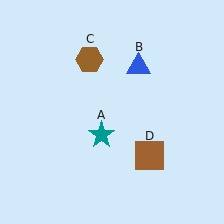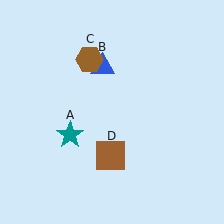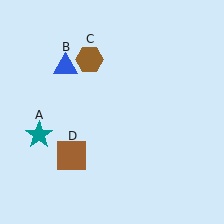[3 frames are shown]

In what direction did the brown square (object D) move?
The brown square (object D) moved left.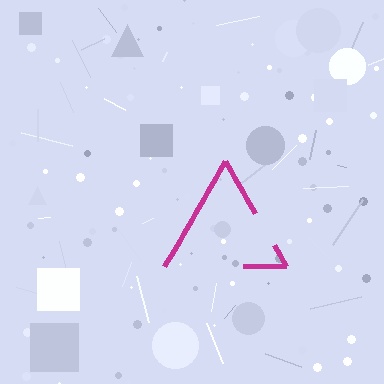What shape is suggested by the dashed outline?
The dashed outline suggests a triangle.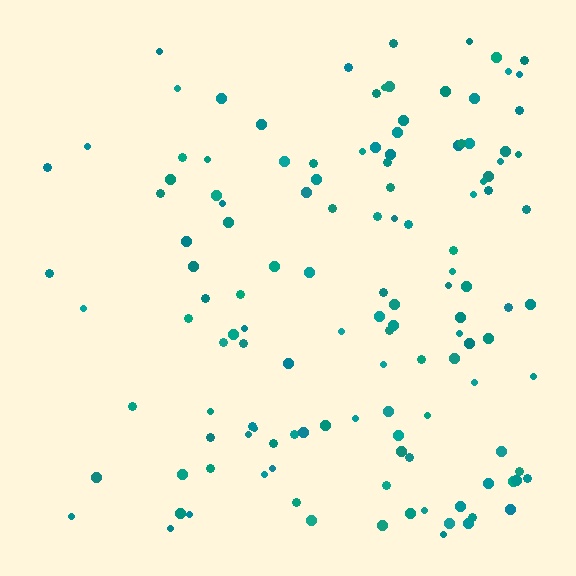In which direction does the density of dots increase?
From left to right, with the right side densest.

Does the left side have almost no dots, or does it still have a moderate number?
Still a moderate number, just noticeably fewer than the right.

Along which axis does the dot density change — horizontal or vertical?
Horizontal.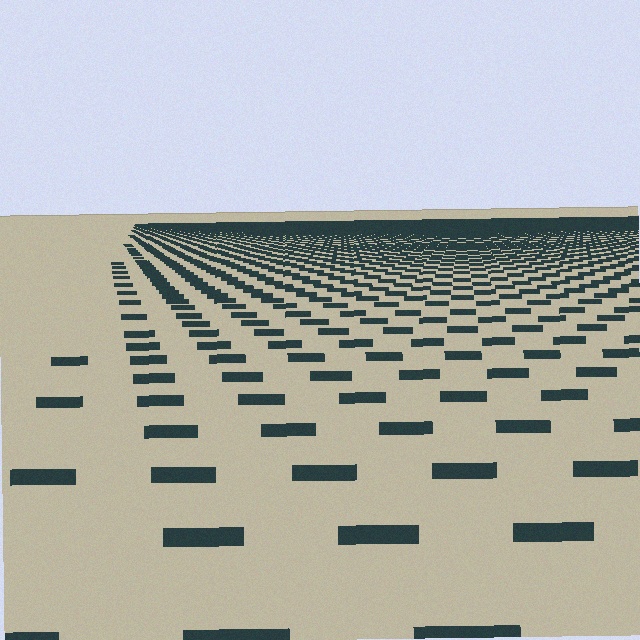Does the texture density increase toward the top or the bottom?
Density increases toward the top.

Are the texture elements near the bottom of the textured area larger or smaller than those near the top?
Larger. Near the bottom, elements are closer to the viewer and appear at a bigger on-screen size.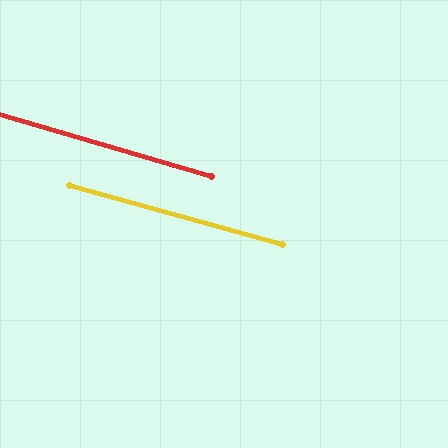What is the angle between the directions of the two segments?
Approximately 1 degree.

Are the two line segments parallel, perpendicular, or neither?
Parallel — their directions differ by only 0.8°.